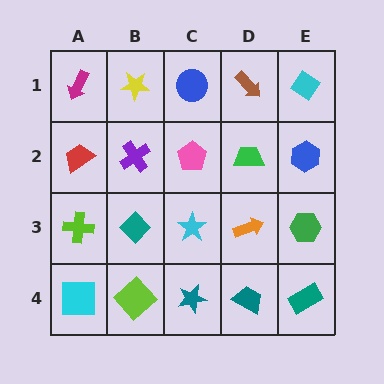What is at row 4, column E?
A teal rectangle.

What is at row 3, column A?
A lime cross.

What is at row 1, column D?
A brown arrow.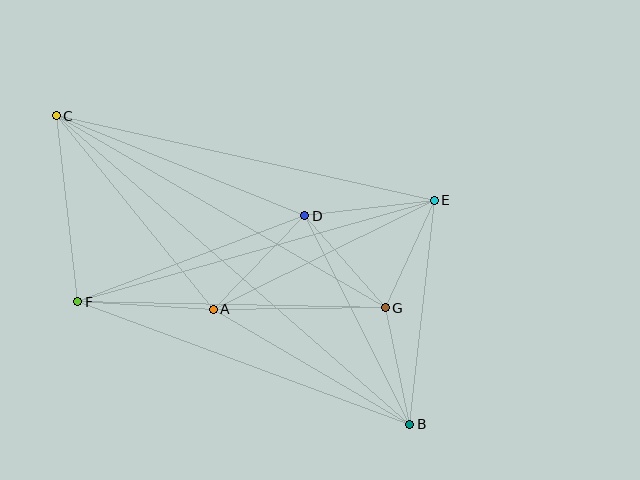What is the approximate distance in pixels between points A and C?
The distance between A and C is approximately 249 pixels.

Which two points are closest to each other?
Points E and G are closest to each other.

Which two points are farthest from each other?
Points B and C are farthest from each other.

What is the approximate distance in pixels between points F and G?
The distance between F and G is approximately 307 pixels.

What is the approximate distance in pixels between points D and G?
The distance between D and G is approximately 122 pixels.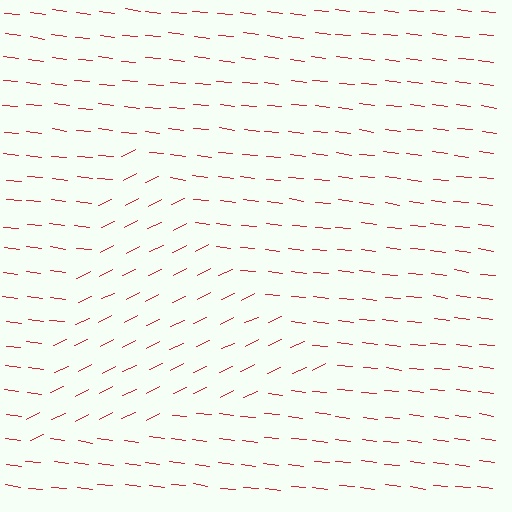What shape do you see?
I see a triangle.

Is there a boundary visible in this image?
Yes, there is a texture boundary formed by a change in line orientation.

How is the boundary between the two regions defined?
The boundary is defined purely by a change in line orientation (approximately 32 degrees difference). All lines are the same color and thickness.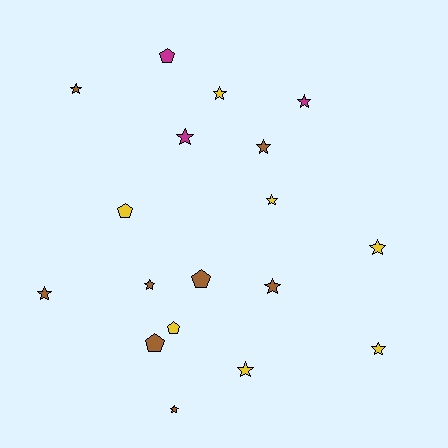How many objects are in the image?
There are 18 objects.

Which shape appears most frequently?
Star, with 13 objects.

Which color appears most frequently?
Brown, with 8 objects.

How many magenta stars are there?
There are 2 magenta stars.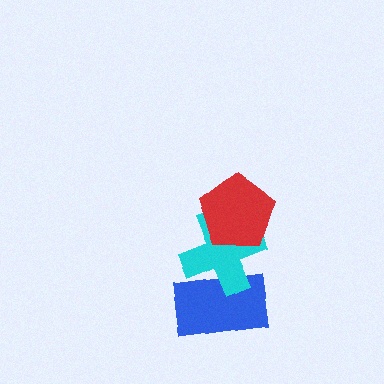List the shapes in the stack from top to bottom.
From top to bottom: the red pentagon, the cyan cross, the blue rectangle.